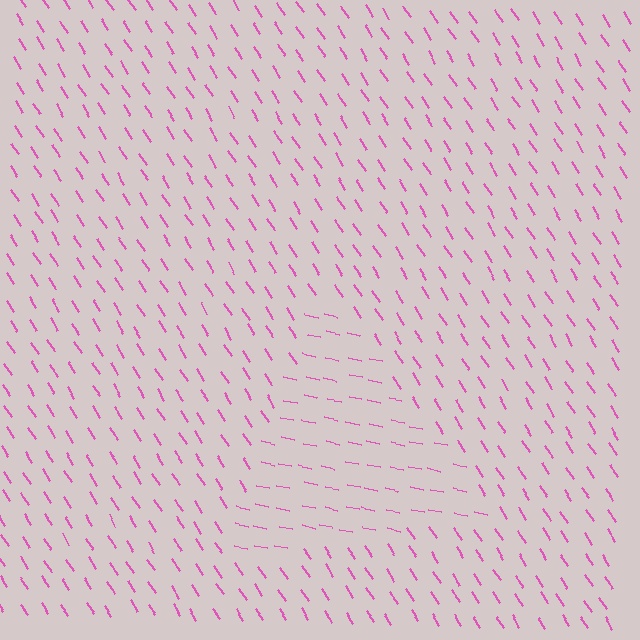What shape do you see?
I see a triangle.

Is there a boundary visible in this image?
Yes, there is a texture boundary formed by a change in line orientation.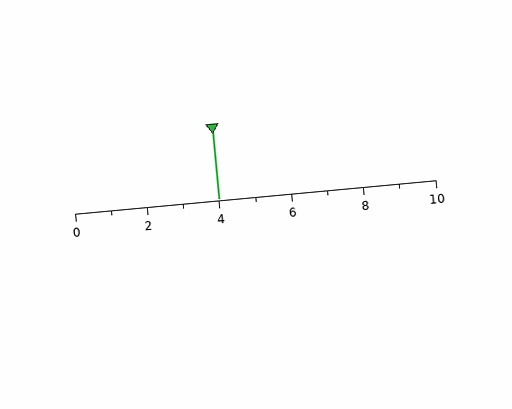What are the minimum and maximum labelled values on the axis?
The axis runs from 0 to 10.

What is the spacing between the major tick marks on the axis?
The major ticks are spaced 2 apart.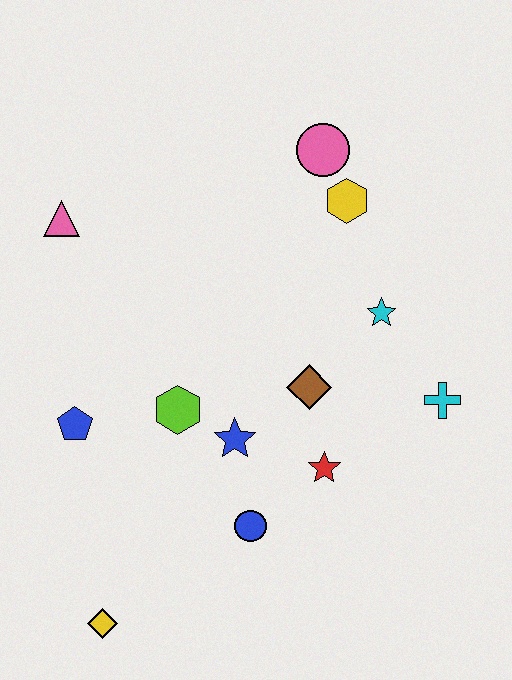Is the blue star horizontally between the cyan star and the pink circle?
No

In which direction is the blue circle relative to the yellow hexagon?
The blue circle is below the yellow hexagon.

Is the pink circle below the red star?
No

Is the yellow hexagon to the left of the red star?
No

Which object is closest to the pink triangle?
The blue pentagon is closest to the pink triangle.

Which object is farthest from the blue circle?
The pink circle is farthest from the blue circle.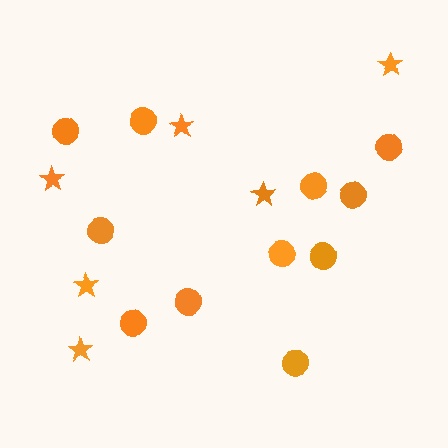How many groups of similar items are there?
There are 2 groups: one group of circles (11) and one group of stars (6).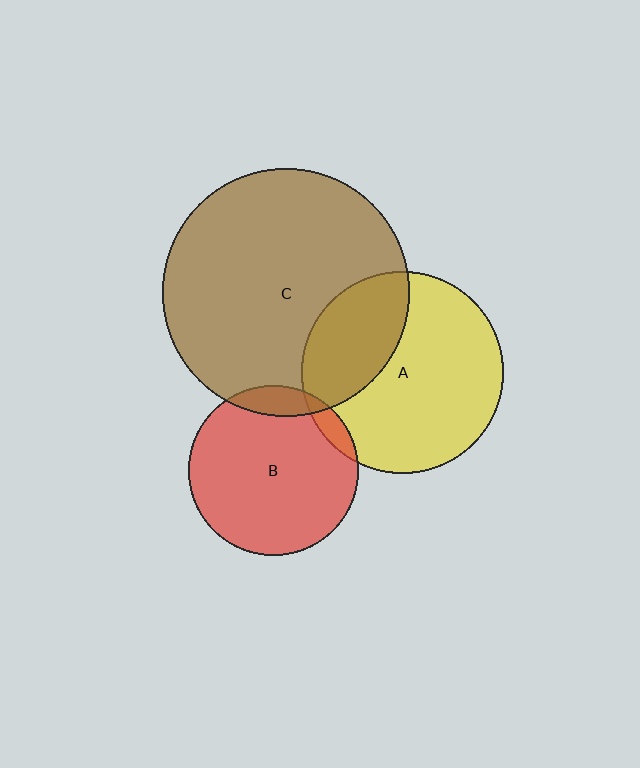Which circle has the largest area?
Circle C (brown).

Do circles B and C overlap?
Yes.